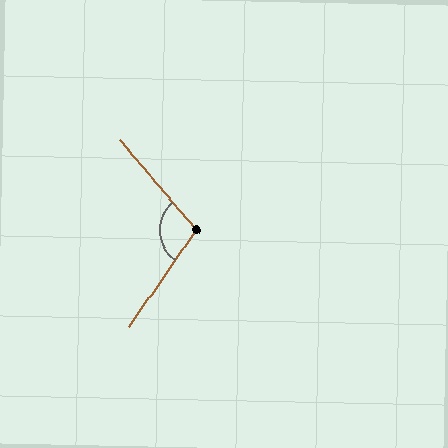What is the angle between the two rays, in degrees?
Approximately 105 degrees.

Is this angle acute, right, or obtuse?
It is obtuse.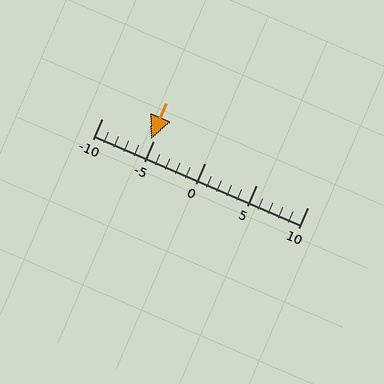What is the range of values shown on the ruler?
The ruler shows values from -10 to 10.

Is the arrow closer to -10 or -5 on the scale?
The arrow is closer to -5.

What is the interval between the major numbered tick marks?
The major tick marks are spaced 5 units apart.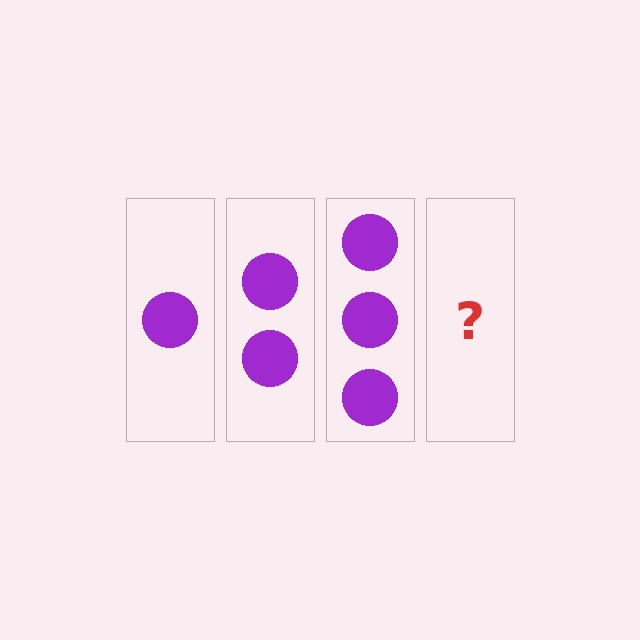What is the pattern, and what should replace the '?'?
The pattern is that each step adds one more circle. The '?' should be 4 circles.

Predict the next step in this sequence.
The next step is 4 circles.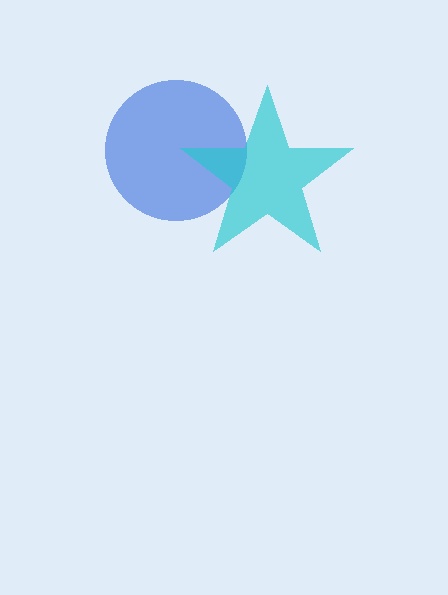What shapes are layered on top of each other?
The layered shapes are: a blue circle, a cyan star.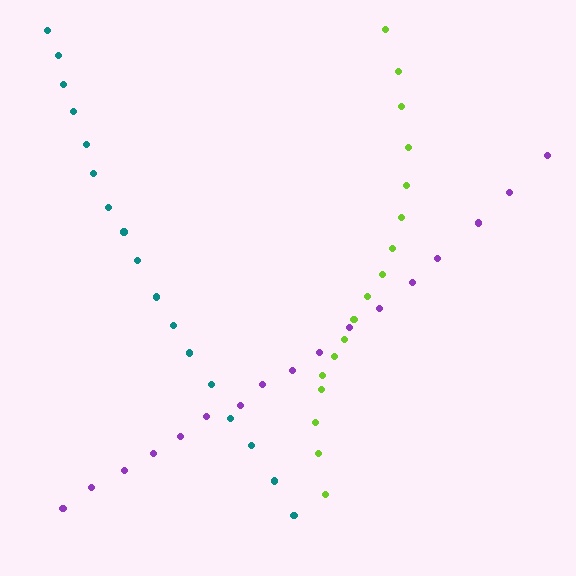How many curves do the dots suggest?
There are 3 distinct paths.